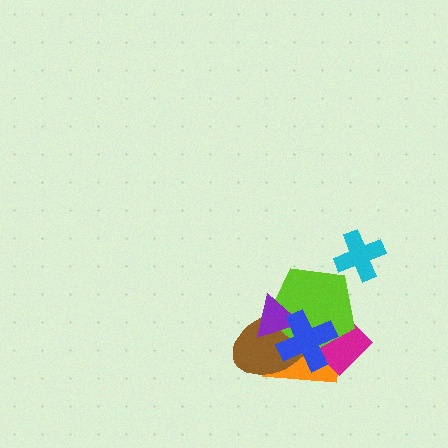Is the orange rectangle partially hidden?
Yes, it is partially covered by another shape.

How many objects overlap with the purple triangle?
4 objects overlap with the purple triangle.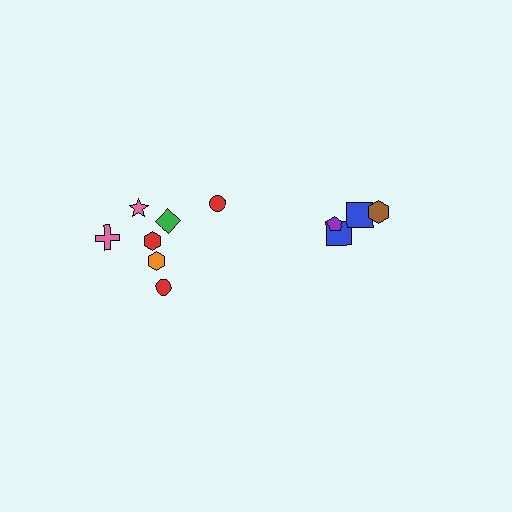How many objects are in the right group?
There are 4 objects.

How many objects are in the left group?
There are 7 objects.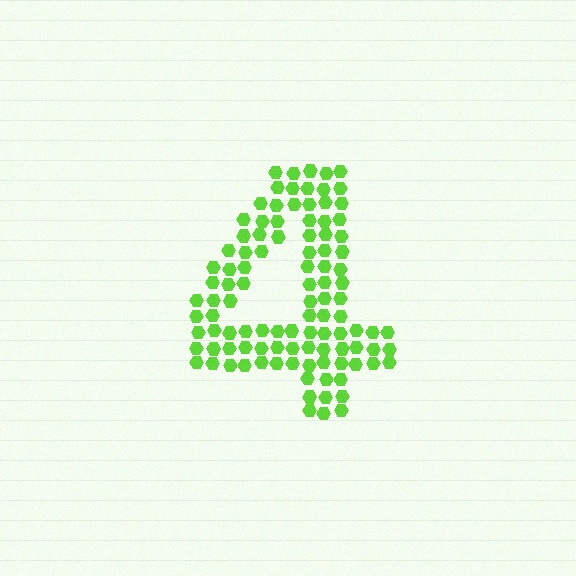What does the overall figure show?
The overall figure shows the digit 4.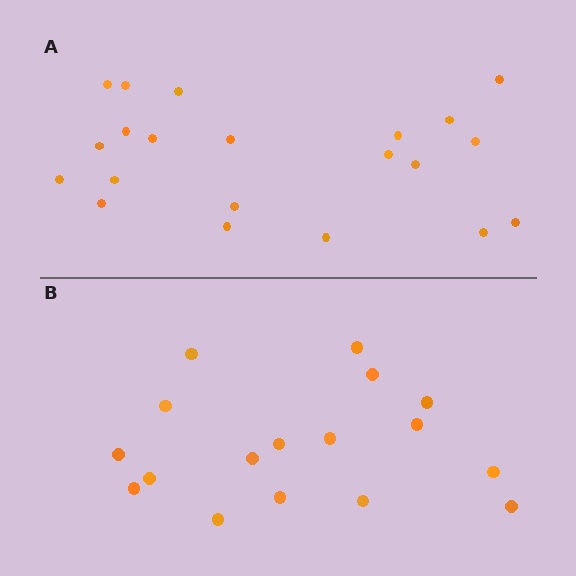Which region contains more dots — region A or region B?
Region A (the top region) has more dots.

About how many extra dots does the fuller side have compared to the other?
Region A has about 4 more dots than region B.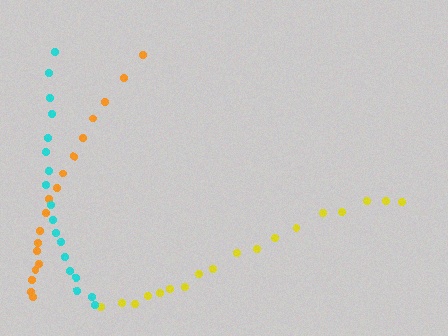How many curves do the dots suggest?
There are 3 distinct paths.